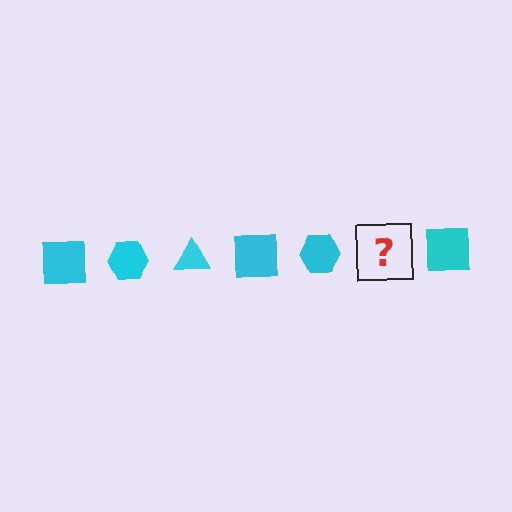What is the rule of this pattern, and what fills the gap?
The rule is that the pattern cycles through square, hexagon, triangle shapes in cyan. The gap should be filled with a cyan triangle.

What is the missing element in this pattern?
The missing element is a cyan triangle.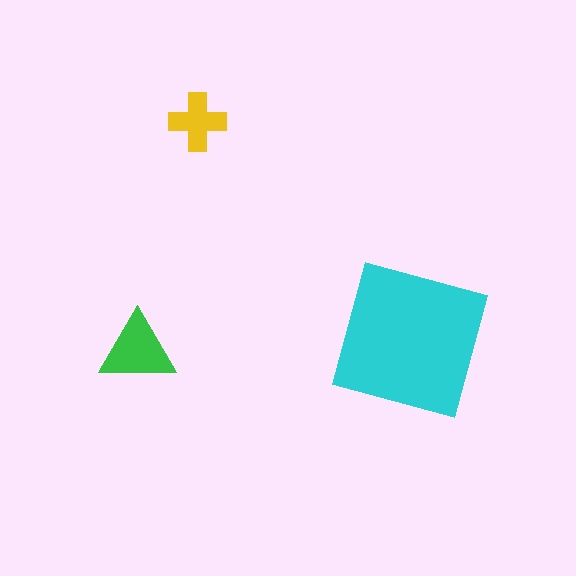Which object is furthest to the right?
The cyan square is rightmost.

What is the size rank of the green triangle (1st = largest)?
2nd.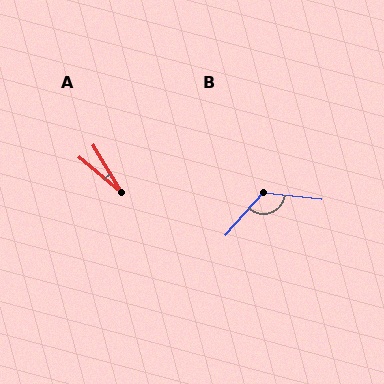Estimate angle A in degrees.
Approximately 19 degrees.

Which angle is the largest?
B, at approximately 125 degrees.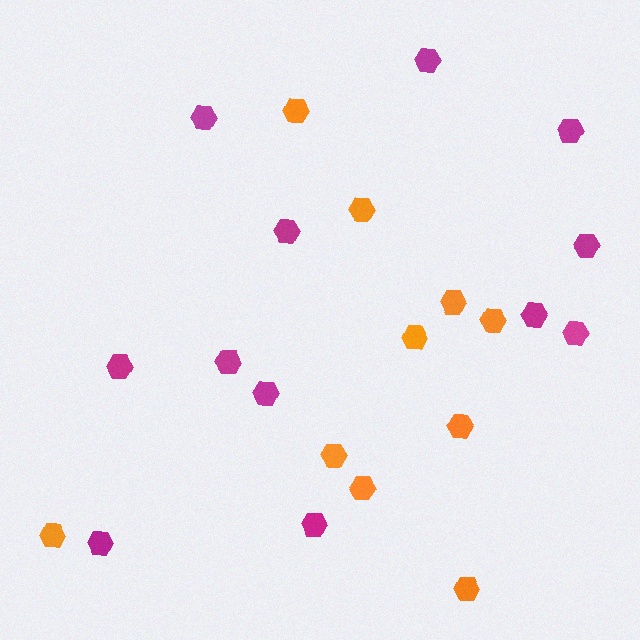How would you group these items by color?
There are 2 groups: one group of orange hexagons (10) and one group of magenta hexagons (12).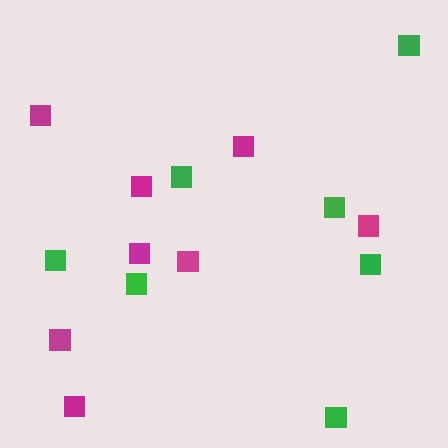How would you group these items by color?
There are 2 groups: one group of green squares (7) and one group of magenta squares (8).